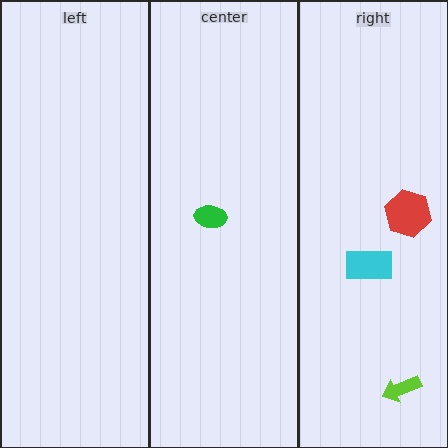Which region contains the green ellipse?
The center region.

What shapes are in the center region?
The green ellipse.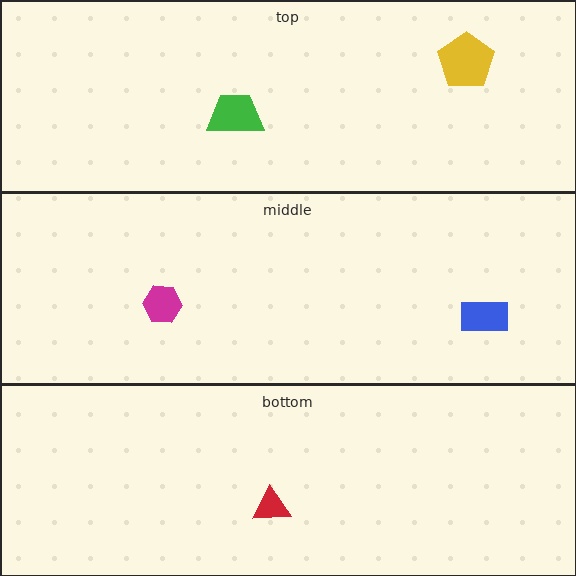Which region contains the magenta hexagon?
The middle region.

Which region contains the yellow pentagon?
The top region.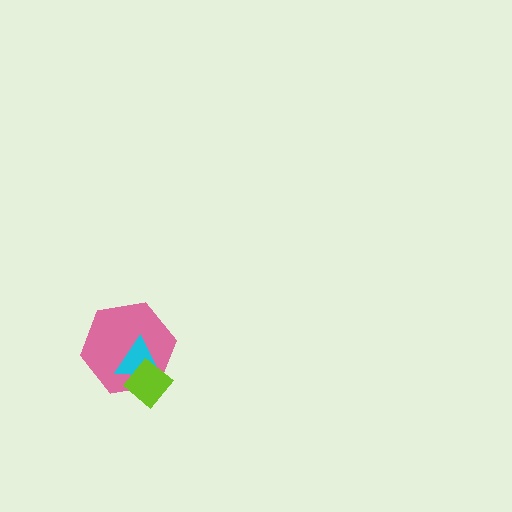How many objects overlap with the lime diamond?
2 objects overlap with the lime diamond.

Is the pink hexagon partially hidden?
Yes, it is partially covered by another shape.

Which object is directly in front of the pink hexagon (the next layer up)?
The cyan triangle is directly in front of the pink hexagon.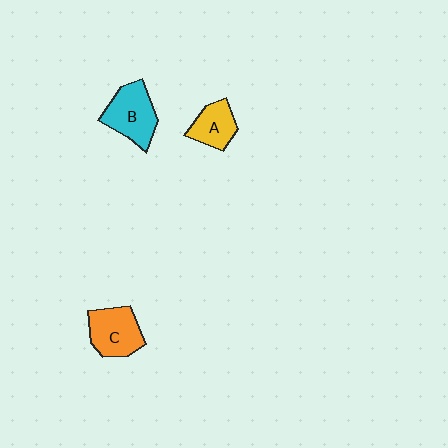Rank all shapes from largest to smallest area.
From largest to smallest: B (cyan), C (orange), A (yellow).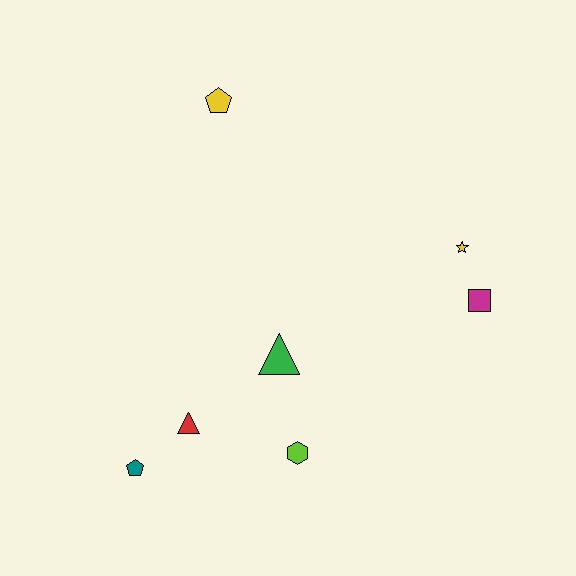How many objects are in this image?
There are 7 objects.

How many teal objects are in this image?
There is 1 teal object.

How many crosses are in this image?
There are no crosses.